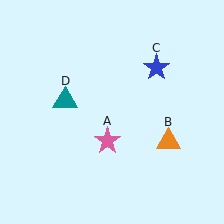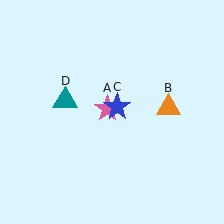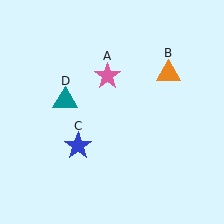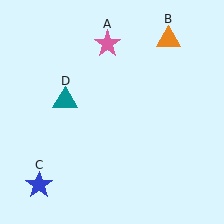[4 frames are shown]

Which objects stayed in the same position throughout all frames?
Teal triangle (object D) remained stationary.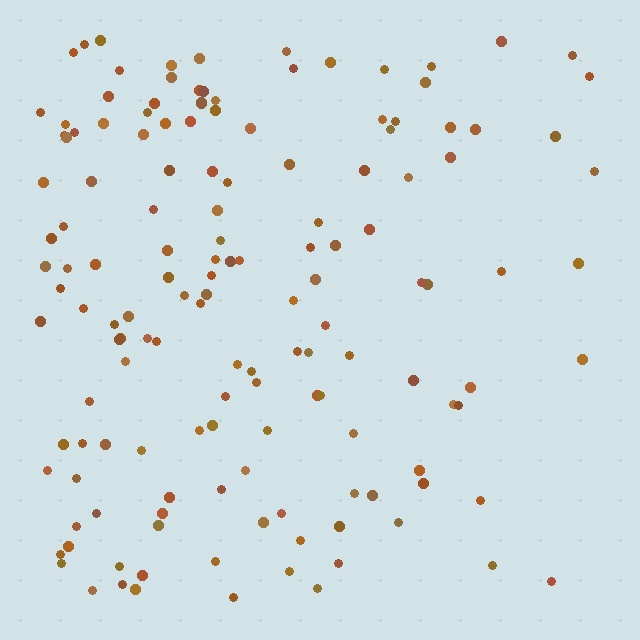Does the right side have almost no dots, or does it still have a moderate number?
Still a moderate number, just noticeably fewer than the left.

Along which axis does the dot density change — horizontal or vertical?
Horizontal.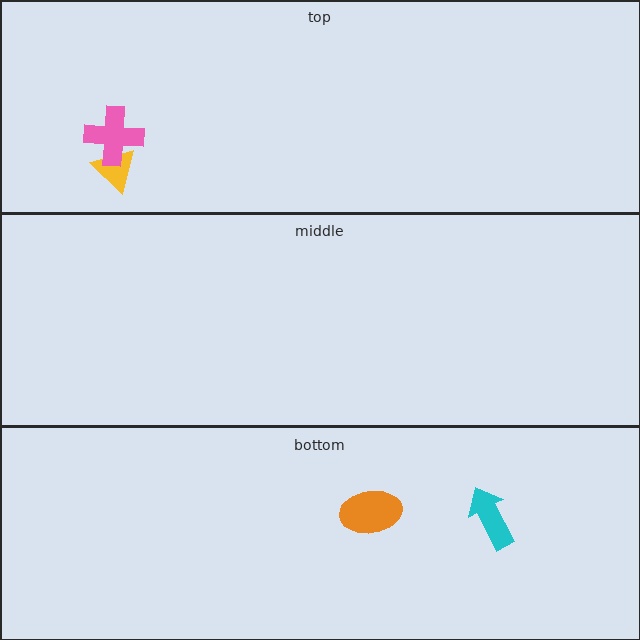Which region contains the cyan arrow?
The bottom region.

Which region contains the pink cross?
The top region.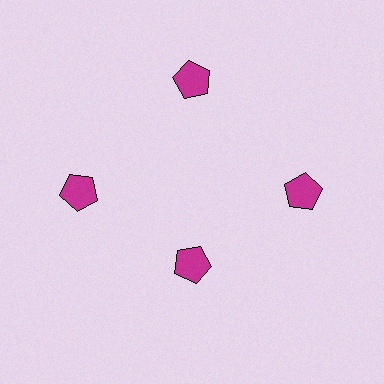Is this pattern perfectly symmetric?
No. The 4 magenta pentagons are arranged in a ring, but one element near the 6 o'clock position is pulled inward toward the center, breaking the 4-fold rotational symmetry.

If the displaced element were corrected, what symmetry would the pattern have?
It would have 4-fold rotational symmetry — the pattern would map onto itself every 90 degrees.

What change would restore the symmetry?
The symmetry would be restored by moving it outward, back onto the ring so that all 4 pentagons sit at equal angles and equal distance from the center.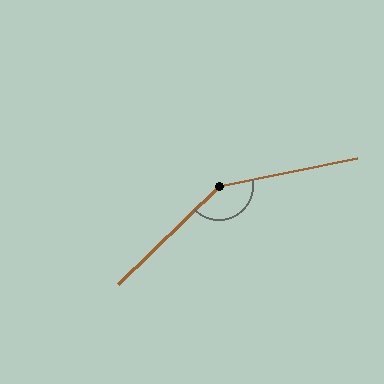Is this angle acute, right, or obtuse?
It is obtuse.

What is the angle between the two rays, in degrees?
Approximately 147 degrees.